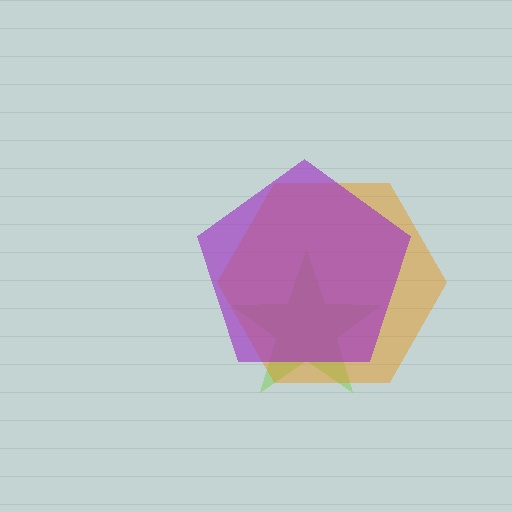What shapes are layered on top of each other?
The layered shapes are: a lime star, an orange hexagon, a purple pentagon.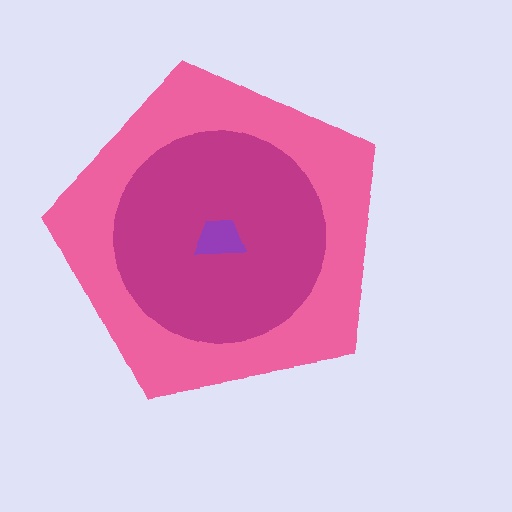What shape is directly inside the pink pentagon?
The magenta circle.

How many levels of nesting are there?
3.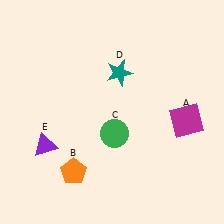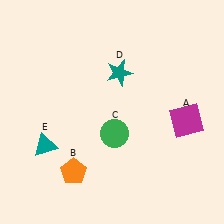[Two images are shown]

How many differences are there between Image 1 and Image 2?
There is 1 difference between the two images.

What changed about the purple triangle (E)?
In Image 1, E is purple. In Image 2, it changed to teal.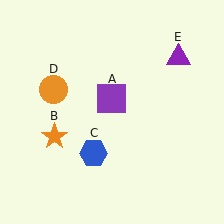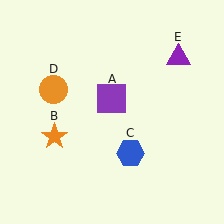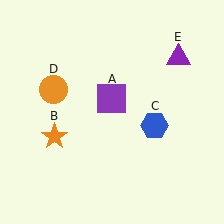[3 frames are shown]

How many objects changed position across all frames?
1 object changed position: blue hexagon (object C).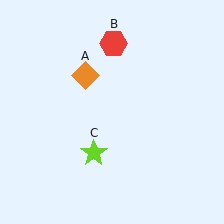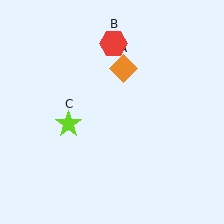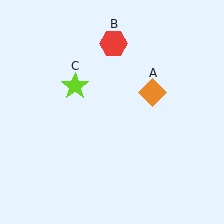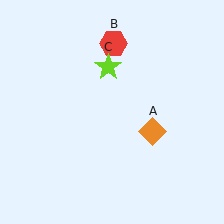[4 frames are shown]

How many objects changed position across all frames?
2 objects changed position: orange diamond (object A), lime star (object C).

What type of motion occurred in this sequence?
The orange diamond (object A), lime star (object C) rotated clockwise around the center of the scene.